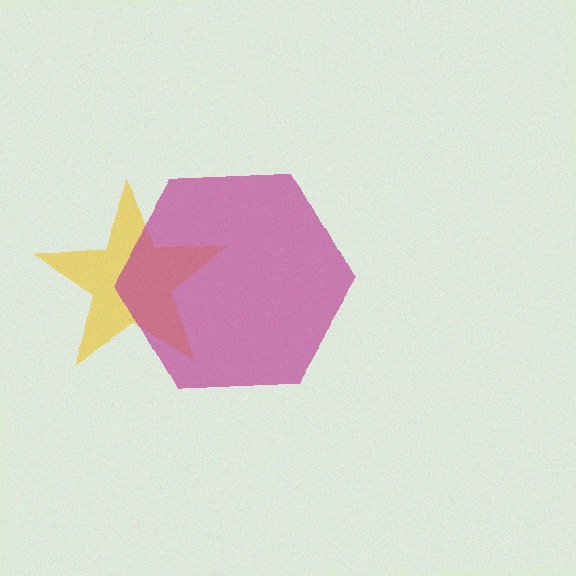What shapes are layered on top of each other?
The layered shapes are: a yellow star, a magenta hexagon.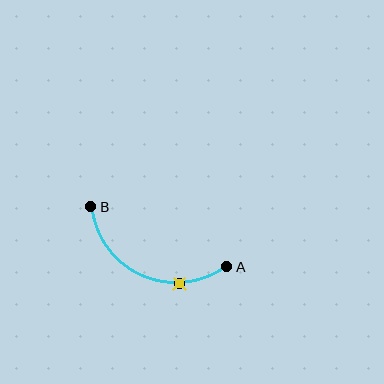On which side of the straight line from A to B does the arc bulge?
The arc bulges below the straight line connecting A and B.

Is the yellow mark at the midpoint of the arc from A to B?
No. The yellow mark lies on the arc but is closer to endpoint A. The arc midpoint would be at the point on the curve equidistant along the arc from both A and B.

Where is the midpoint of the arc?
The arc midpoint is the point on the curve farthest from the straight line joining A and B. It sits below that line.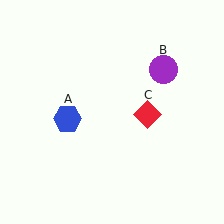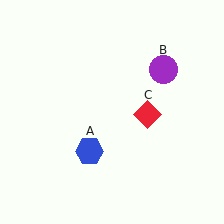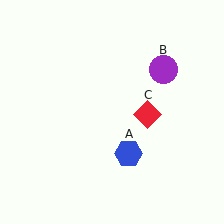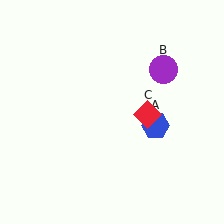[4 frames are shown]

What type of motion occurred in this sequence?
The blue hexagon (object A) rotated counterclockwise around the center of the scene.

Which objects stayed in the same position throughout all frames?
Purple circle (object B) and red diamond (object C) remained stationary.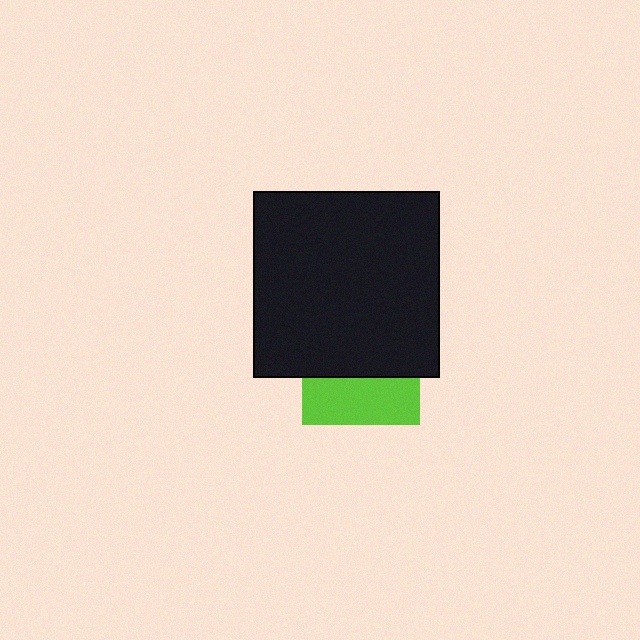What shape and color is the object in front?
The object in front is a black square.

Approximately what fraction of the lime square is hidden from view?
Roughly 59% of the lime square is hidden behind the black square.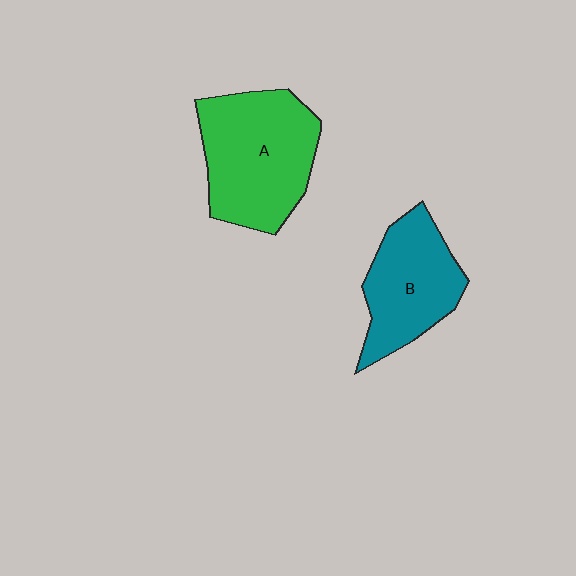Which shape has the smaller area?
Shape B (teal).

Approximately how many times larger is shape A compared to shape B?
Approximately 1.3 times.